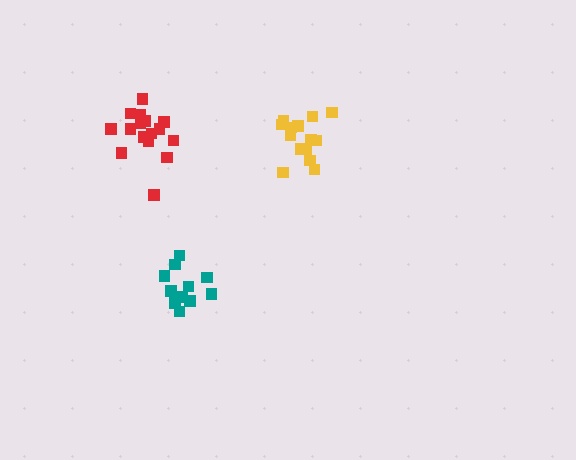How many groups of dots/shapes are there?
There are 3 groups.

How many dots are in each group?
Group 1: 14 dots, Group 2: 11 dots, Group 3: 16 dots (41 total).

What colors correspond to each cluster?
The clusters are colored: yellow, teal, red.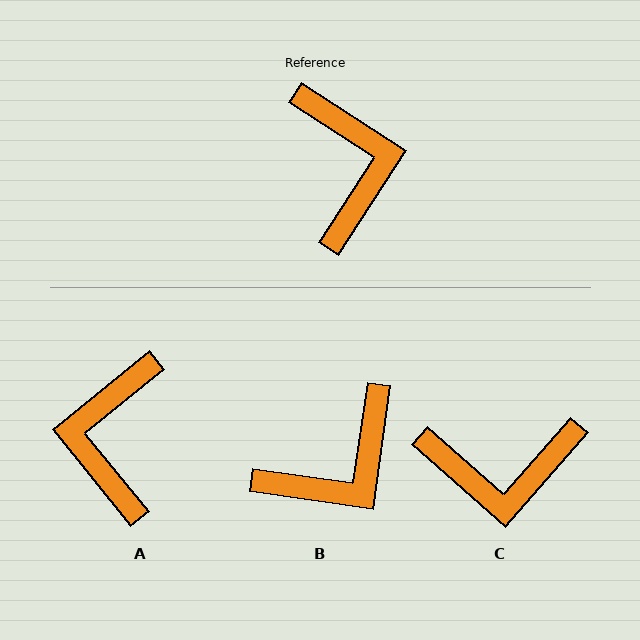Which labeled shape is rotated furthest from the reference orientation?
A, about 162 degrees away.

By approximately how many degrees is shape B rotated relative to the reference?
Approximately 65 degrees clockwise.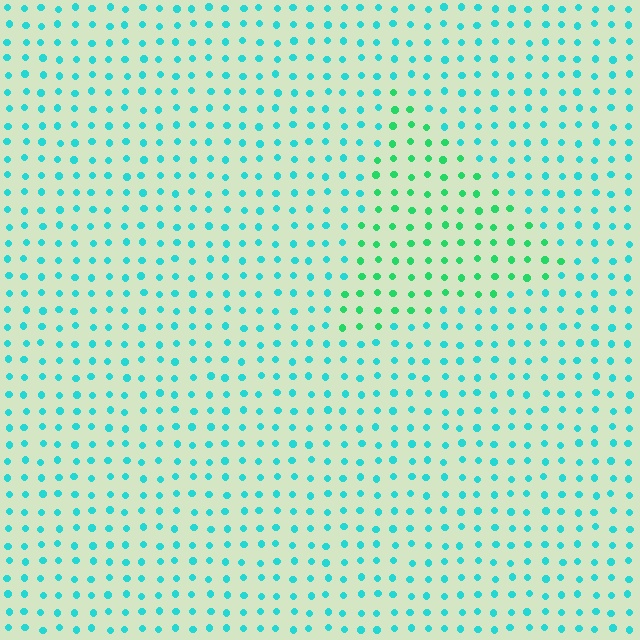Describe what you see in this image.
The image is filled with small cyan elements in a uniform arrangement. A triangle-shaped region is visible where the elements are tinted to a slightly different hue, forming a subtle color boundary.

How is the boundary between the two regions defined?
The boundary is defined purely by a slight shift in hue (about 37 degrees). Spacing, size, and orientation are identical on both sides.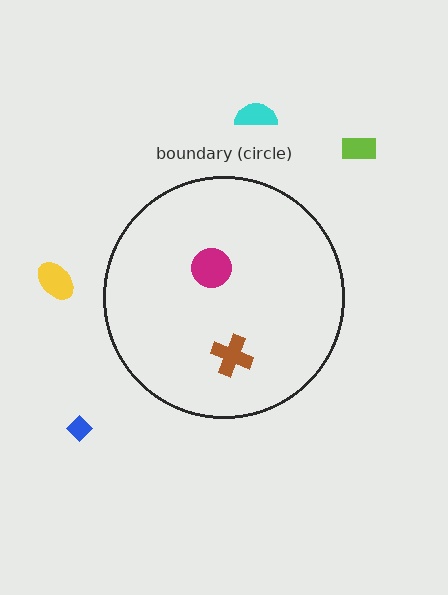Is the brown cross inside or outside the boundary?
Inside.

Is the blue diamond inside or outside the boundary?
Outside.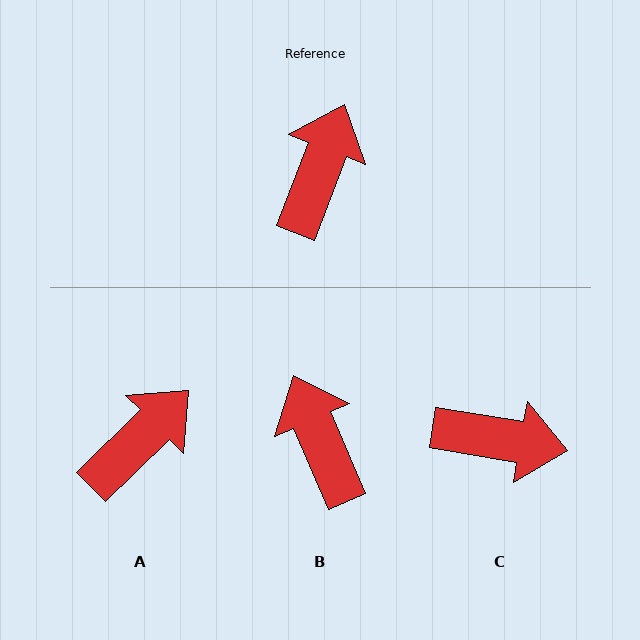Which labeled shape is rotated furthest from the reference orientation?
C, about 79 degrees away.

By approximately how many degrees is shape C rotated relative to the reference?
Approximately 79 degrees clockwise.